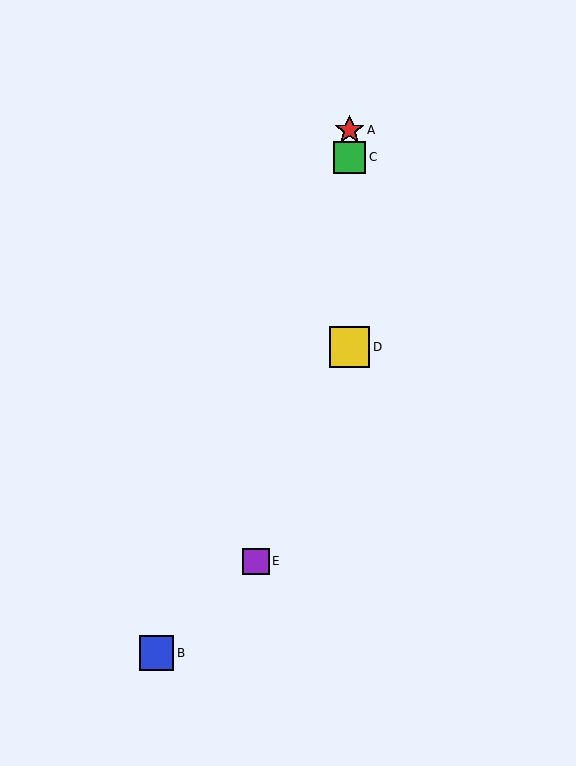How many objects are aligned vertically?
3 objects (A, C, D) are aligned vertically.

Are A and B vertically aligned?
No, A is at x≈350 and B is at x≈157.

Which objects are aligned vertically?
Objects A, C, D are aligned vertically.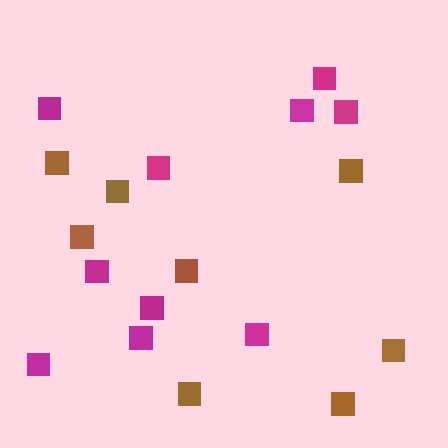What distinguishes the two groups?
There are 2 groups: one group of magenta squares (10) and one group of brown squares (8).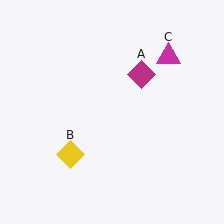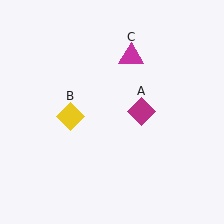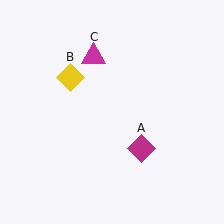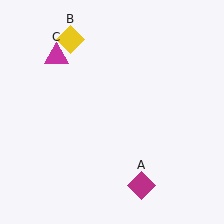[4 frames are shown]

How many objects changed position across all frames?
3 objects changed position: magenta diamond (object A), yellow diamond (object B), magenta triangle (object C).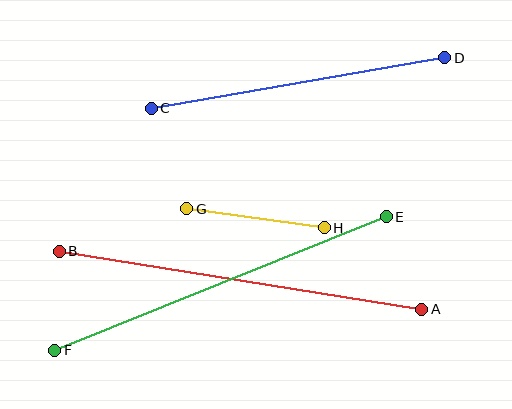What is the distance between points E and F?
The distance is approximately 357 pixels.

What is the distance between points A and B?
The distance is approximately 367 pixels.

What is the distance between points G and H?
The distance is approximately 139 pixels.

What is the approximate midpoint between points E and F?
The midpoint is at approximately (220, 284) pixels.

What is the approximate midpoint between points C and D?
The midpoint is at approximately (298, 83) pixels.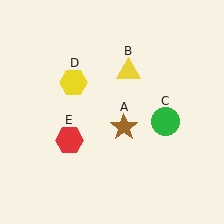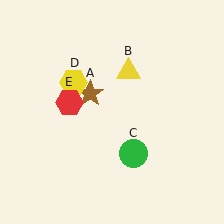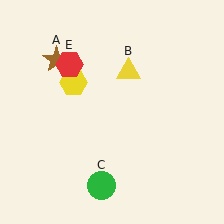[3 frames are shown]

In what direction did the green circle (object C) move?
The green circle (object C) moved down and to the left.